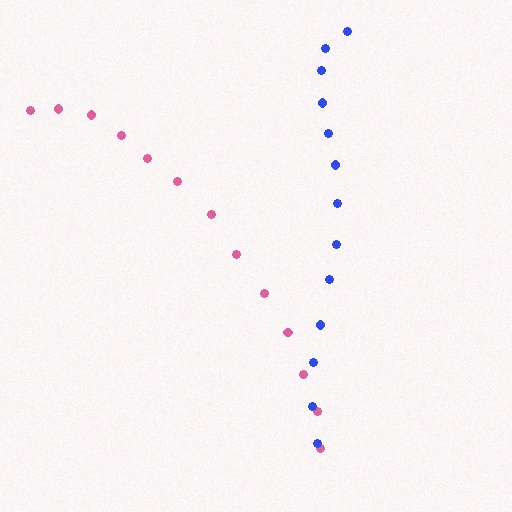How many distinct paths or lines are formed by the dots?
There are 2 distinct paths.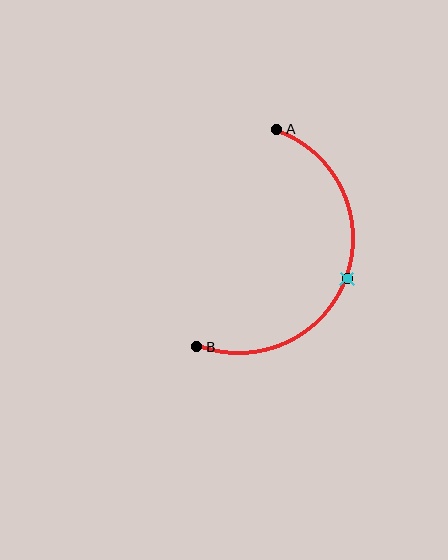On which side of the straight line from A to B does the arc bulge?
The arc bulges to the right of the straight line connecting A and B.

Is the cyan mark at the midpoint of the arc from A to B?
Yes. The cyan mark lies on the arc at equal arc-length from both A and B — it is the arc midpoint.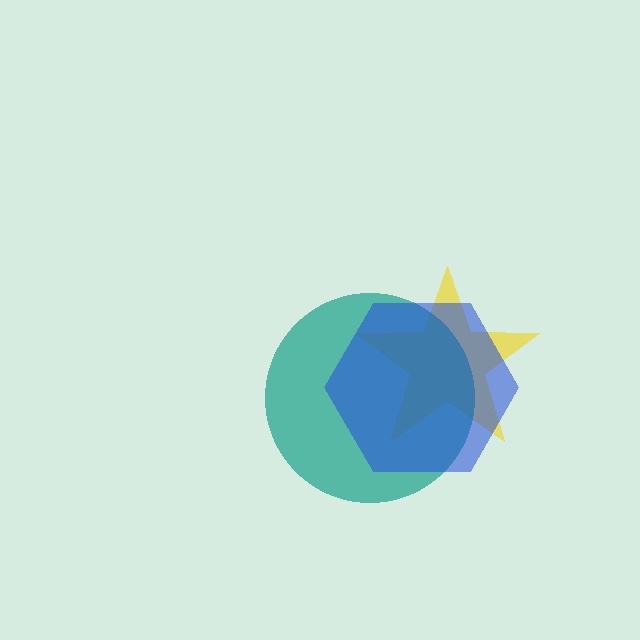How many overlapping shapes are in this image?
There are 3 overlapping shapes in the image.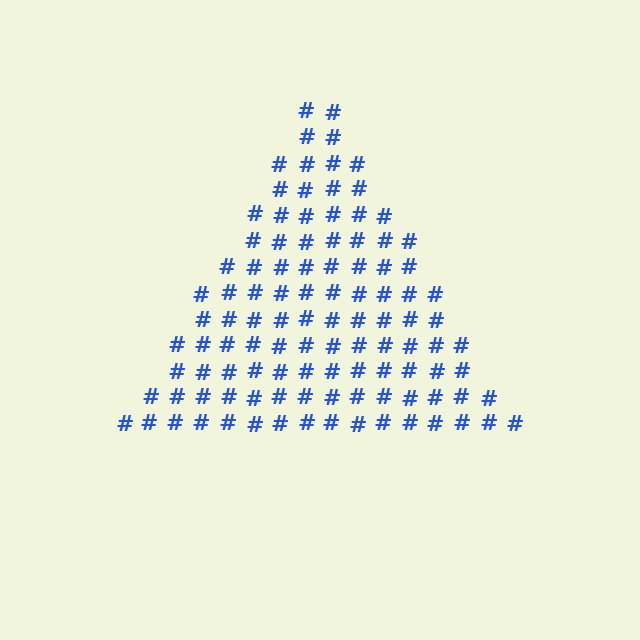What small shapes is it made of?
It is made of small hash symbols.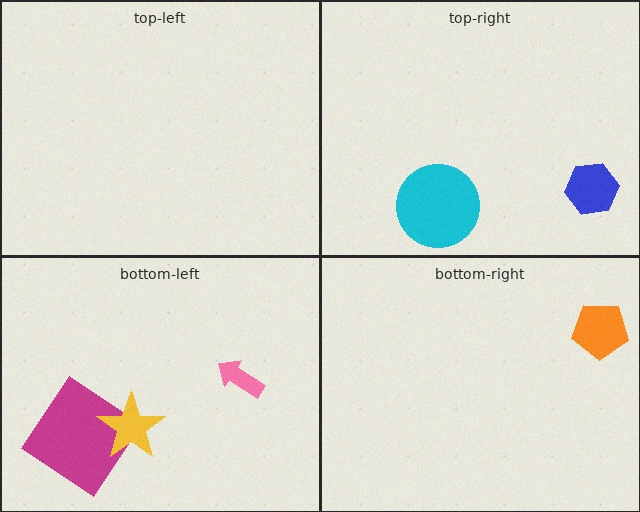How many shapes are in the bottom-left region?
3.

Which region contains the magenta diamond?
The bottom-left region.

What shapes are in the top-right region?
The blue hexagon, the cyan circle.